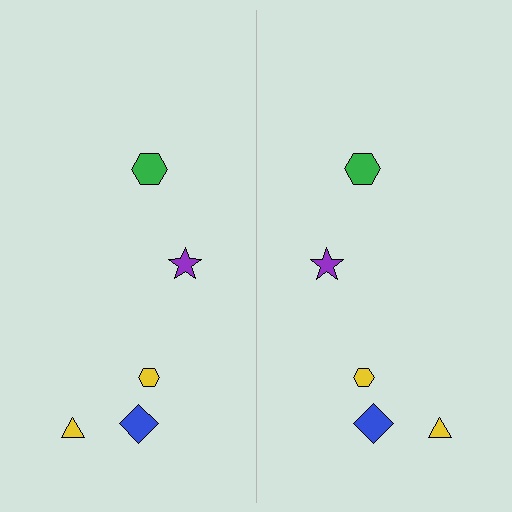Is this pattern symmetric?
Yes, this pattern has bilateral (reflection) symmetry.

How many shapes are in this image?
There are 10 shapes in this image.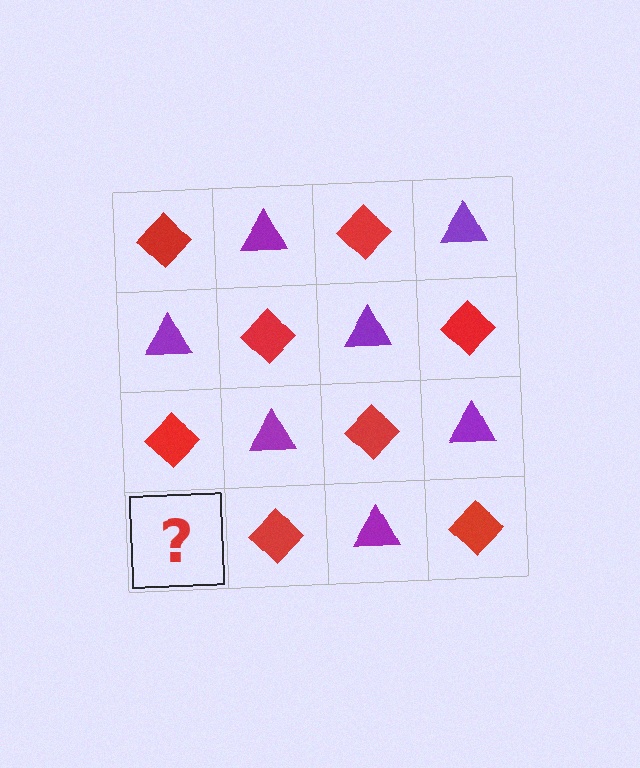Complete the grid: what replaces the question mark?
The question mark should be replaced with a purple triangle.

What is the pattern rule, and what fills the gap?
The rule is that it alternates red diamond and purple triangle in a checkerboard pattern. The gap should be filled with a purple triangle.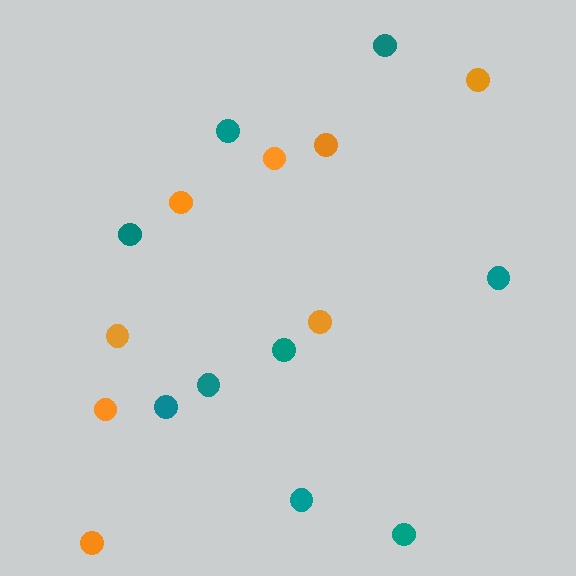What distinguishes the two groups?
There are 2 groups: one group of orange circles (8) and one group of teal circles (9).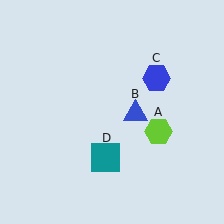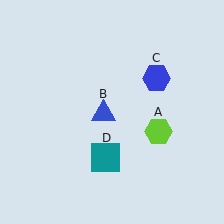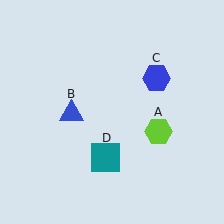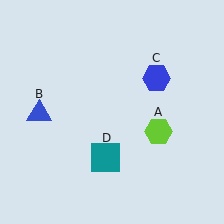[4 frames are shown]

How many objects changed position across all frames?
1 object changed position: blue triangle (object B).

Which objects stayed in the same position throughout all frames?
Lime hexagon (object A) and blue hexagon (object C) and teal square (object D) remained stationary.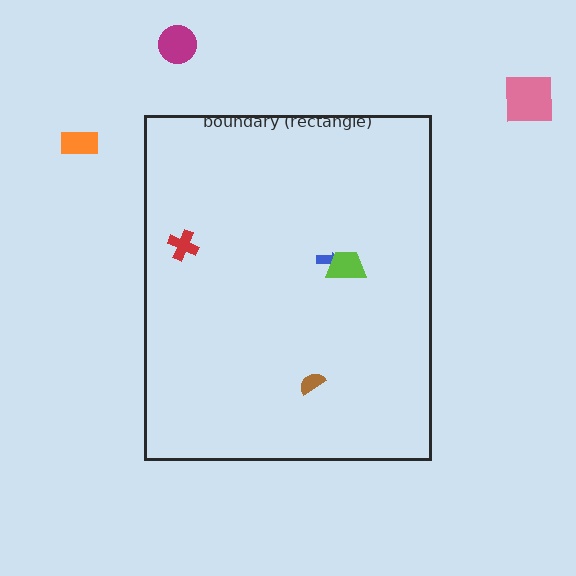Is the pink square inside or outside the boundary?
Outside.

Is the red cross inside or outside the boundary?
Inside.